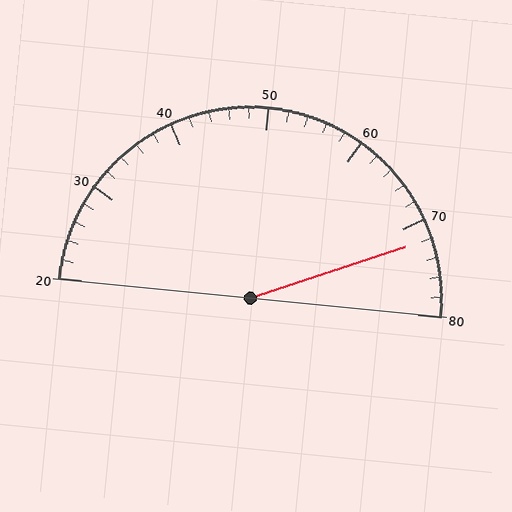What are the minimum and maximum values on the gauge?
The gauge ranges from 20 to 80.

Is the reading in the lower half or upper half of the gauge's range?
The reading is in the upper half of the range (20 to 80).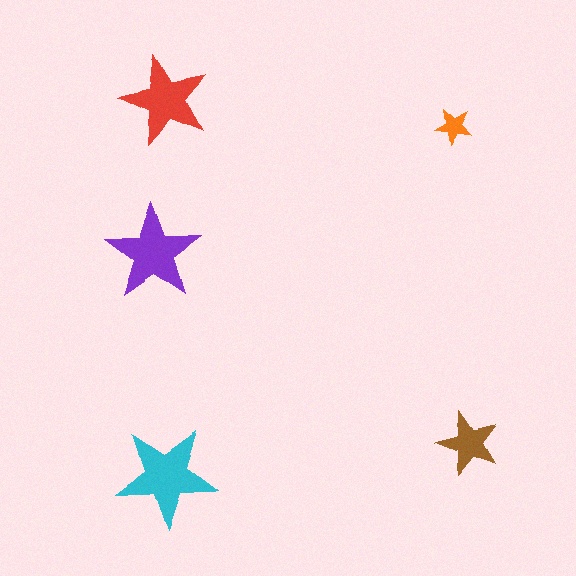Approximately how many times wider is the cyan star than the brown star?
About 1.5 times wider.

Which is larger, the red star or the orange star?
The red one.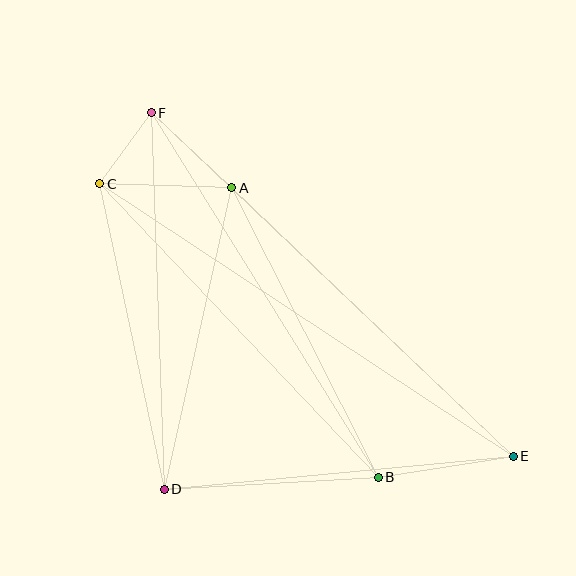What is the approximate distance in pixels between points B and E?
The distance between B and E is approximately 137 pixels.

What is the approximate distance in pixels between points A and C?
The distance between A and C is approximately 132 pixels.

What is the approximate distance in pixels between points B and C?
The distance between B and C is approximately 404 pixels.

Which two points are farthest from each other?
Points E and F are farthest from each other.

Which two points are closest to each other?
Points C and F are closest to each other.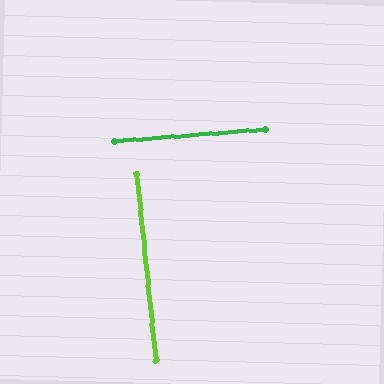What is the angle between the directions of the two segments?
Approximately 89 degrees.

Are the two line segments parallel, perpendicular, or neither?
Perpendicular — they meet at approximately 89°.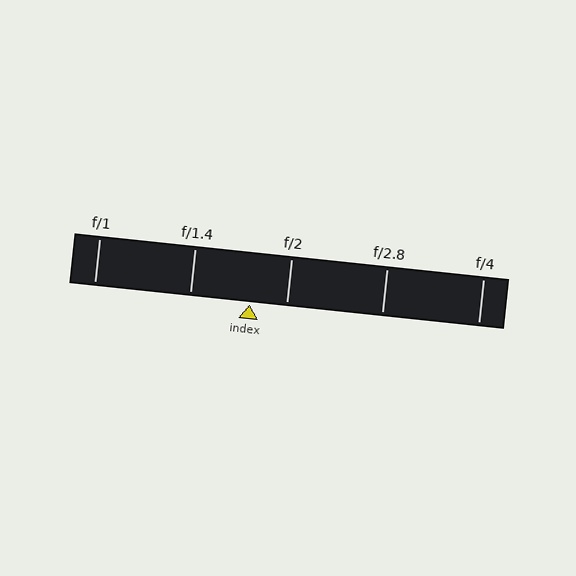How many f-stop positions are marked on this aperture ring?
There are 5 f-stop positions marked.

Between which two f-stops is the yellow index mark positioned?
The index mark is between f/1.4 and f/2.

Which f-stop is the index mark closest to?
The index mark is closest to f/2.